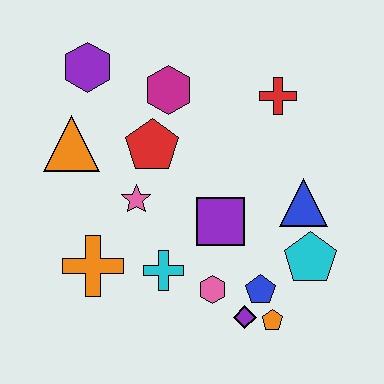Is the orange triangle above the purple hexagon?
No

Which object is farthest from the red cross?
The orange cross is farthest from the red cross.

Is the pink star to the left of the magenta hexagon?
Yes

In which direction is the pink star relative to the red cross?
The pink star is to the left of the red cross.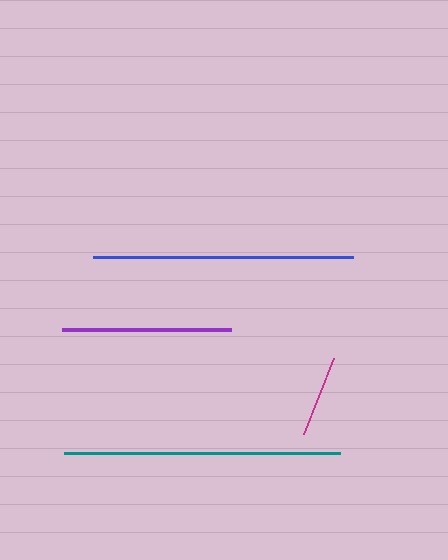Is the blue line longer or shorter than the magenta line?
The blue line is longer than the magenta line.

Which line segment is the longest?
The teal line is the longest at approximately 275 pixels.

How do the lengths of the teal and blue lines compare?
The teal and blue lines are approximately the same length.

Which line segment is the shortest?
The magenta line is the shortest at approximately 82 pixels.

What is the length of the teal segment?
The teal segment is approximately 275 pixels long.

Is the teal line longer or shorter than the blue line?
The teal line is longer than the blue line.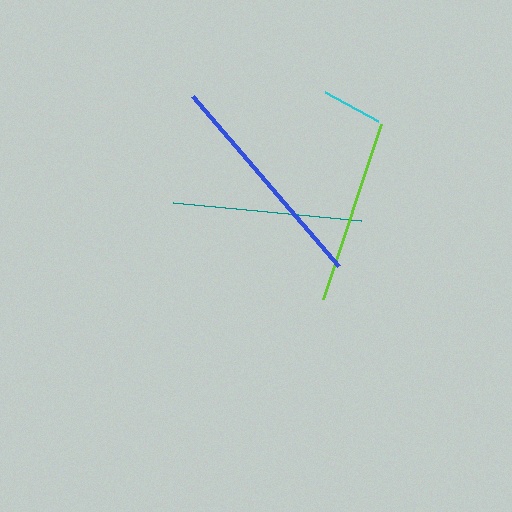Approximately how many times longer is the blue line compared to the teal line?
The blue line is approximately 1.2 times the length of the teal line.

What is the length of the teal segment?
The teal segment is approximately 189 pixels long.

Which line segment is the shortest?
The cyan line is the shortest at approximately 60 pixels.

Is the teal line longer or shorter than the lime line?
The teal line is longer than the lime line.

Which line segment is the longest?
The blue line is the longest at approximately 225 pixels.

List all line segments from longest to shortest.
From longest to shortest: blue, teal, lime, cyan.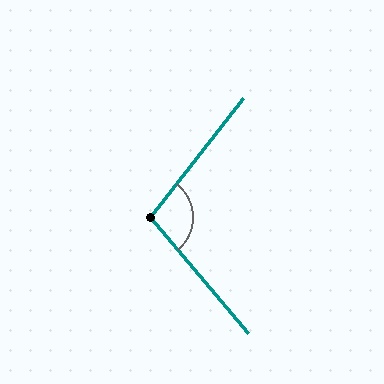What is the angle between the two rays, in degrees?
Approximately 102 degrees.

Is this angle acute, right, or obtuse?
It is obtuse.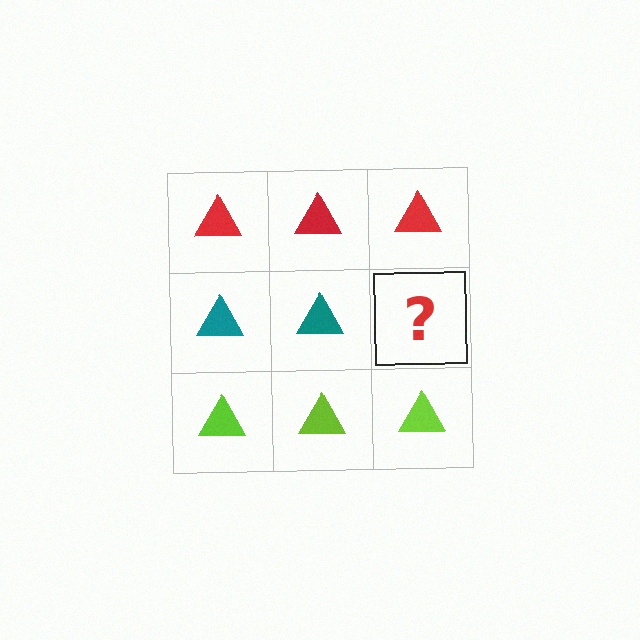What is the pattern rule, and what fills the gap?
The rule is that each row has a consistent color. The gap should be filled with a teal triangle.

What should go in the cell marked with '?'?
The missing cell should contain a teal triangle.